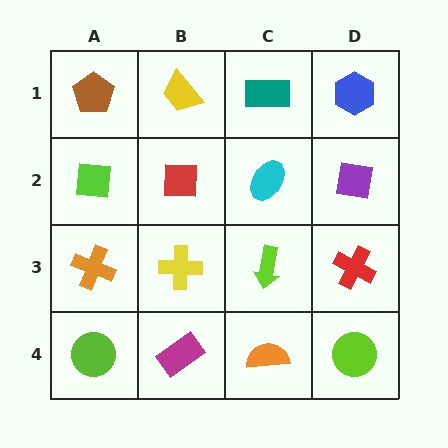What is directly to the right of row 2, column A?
A red square.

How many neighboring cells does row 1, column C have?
3.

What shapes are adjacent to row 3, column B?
A red square (row 2, column B), a magenta rectangle (row 4, column B), an orange cross (row 3, column A), a lime arrow (row 3, column C).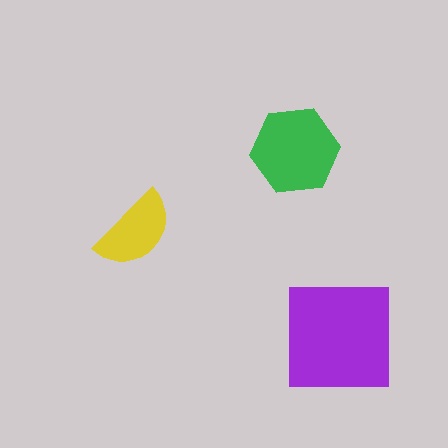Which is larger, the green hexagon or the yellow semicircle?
The green hexagon.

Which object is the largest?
The purple square.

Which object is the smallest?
The yellow semicircle.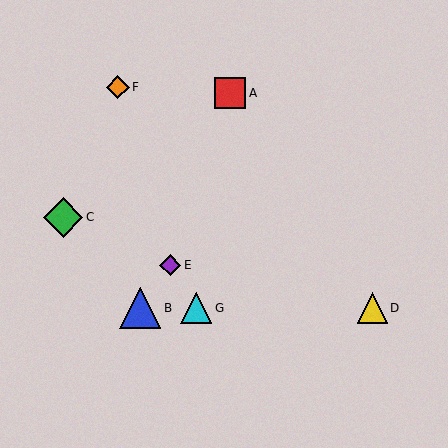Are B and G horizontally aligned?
Yes, both are at y≈308.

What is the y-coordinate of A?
Object A is at y≈93.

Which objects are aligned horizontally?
Objects B, D, G are aligned horizontally.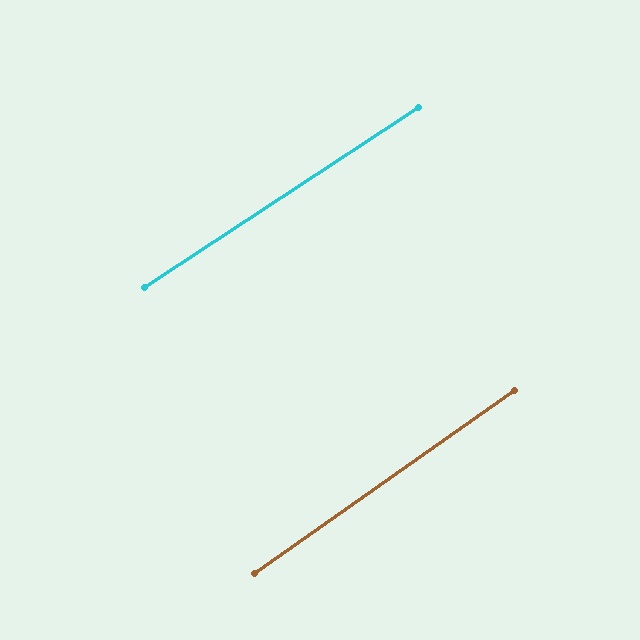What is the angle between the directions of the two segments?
Approximately 2 degrees.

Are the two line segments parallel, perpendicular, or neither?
Parallel — their directions differ by only 1.9°.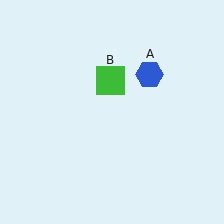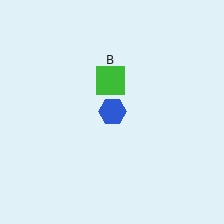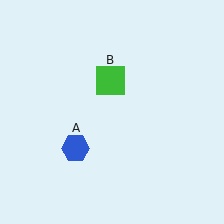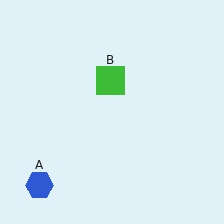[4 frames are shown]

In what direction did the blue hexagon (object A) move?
The blue hexagon (object A) moved down and to the left.